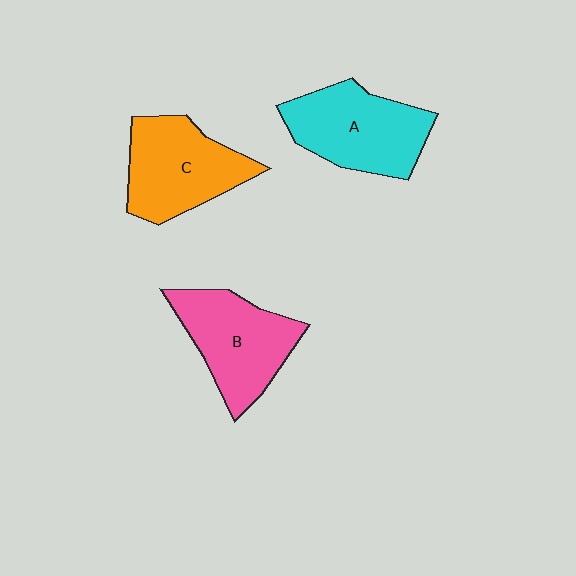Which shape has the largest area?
Shape A (cyan).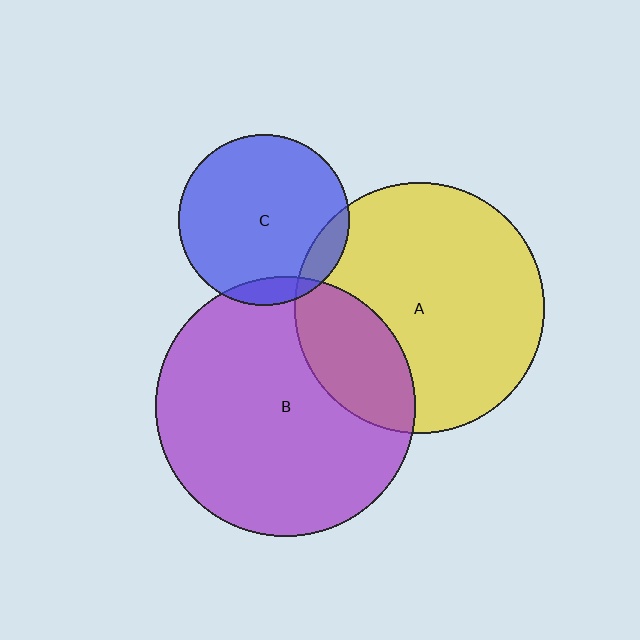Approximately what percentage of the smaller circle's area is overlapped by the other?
Approximately 10%.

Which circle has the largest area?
Circle B (purple).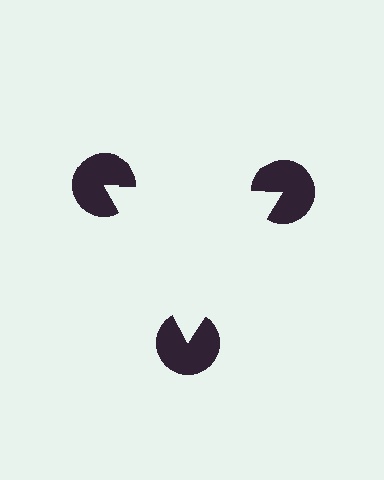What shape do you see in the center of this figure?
An illusory triangle — its edges are inferred from the aligned wedge cuts in the pac-man discs, not physically drawn.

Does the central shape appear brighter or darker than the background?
It typically appears slightly brighter than the background, even though no actual brightness change is drawn.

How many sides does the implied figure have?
3 sides.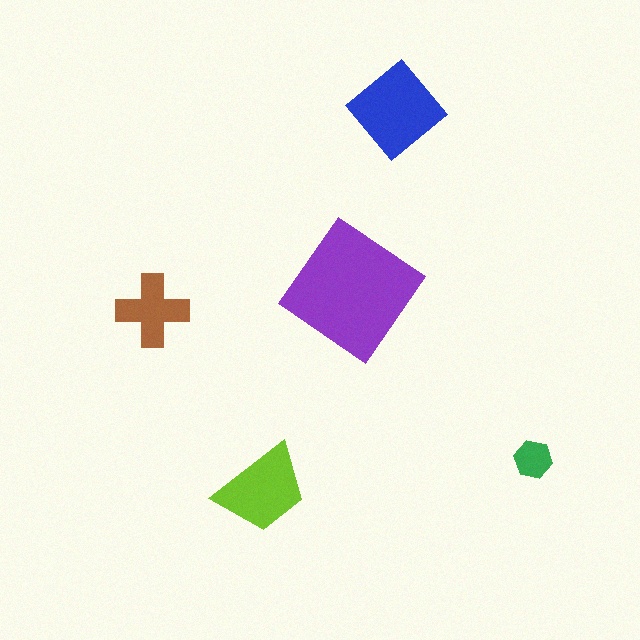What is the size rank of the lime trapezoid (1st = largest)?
3rd.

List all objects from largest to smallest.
The purple diamond, the blue diamond, the lime trapezoid, the brown cross, the green hexagon.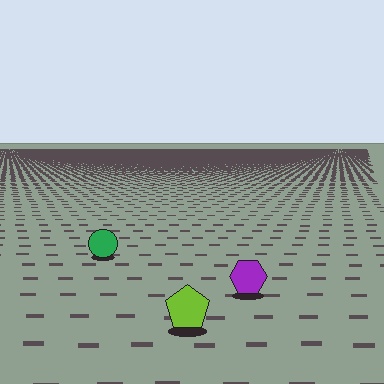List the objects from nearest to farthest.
From nearest to farthest: the lime pentagon, the purple hexagon, the green circle.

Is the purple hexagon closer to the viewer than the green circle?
Yes. The purple hexagon is closer — you can tell from the texture gradient: the ground texture is coarser near it.